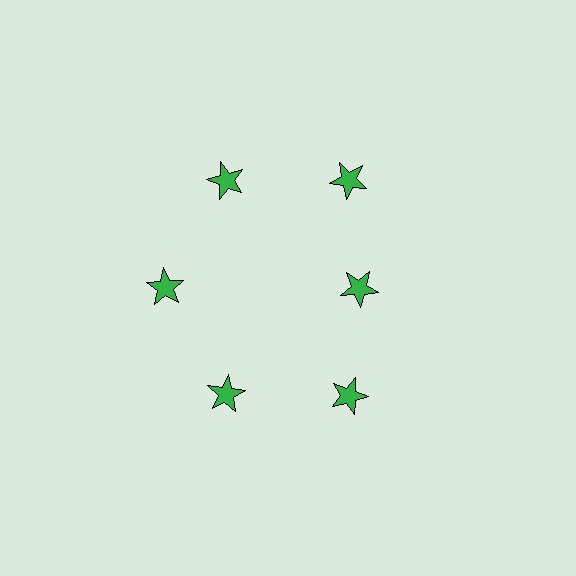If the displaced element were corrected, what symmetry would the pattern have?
It would have 6-fold rotational symmetry — the pattern would map onto itself every 60 degrees.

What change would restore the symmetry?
The symmetry would be restored by moving it outward, back onto the ring so that all 6 stars sit at equal angles and equal distance from the center.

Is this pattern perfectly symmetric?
No. The 6 green stars are arranged in a ring, but one element near the 3 o'clock position is pulled inward toward the center, breaking the 6-fold rotational symmetry.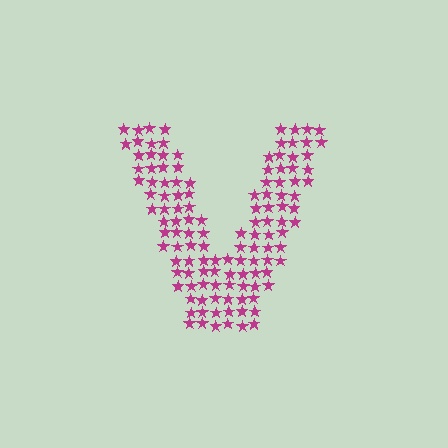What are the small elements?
The small elements are stars.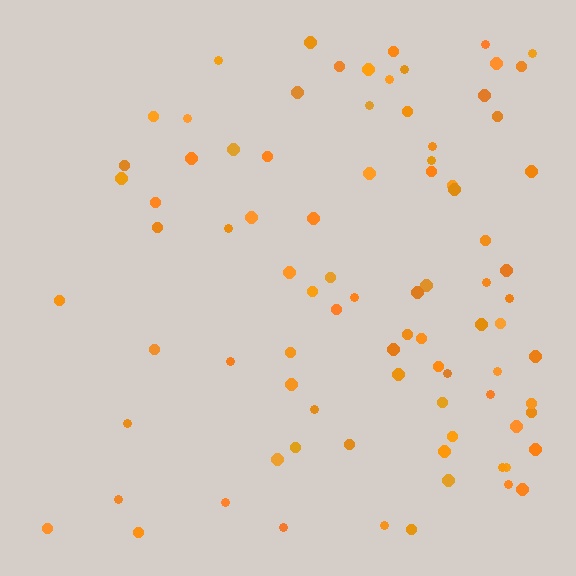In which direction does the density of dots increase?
From left to right, with the right side densest.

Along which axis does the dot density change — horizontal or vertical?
Horizontal.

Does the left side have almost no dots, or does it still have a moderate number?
Still a moderate number, just noticeably fewer than the right.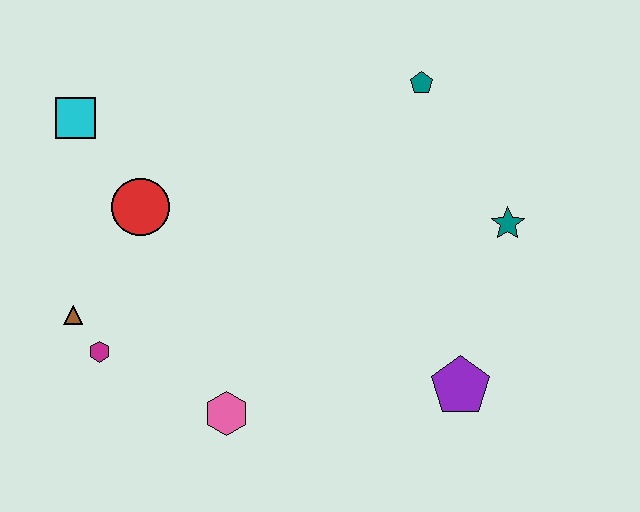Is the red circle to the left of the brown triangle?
No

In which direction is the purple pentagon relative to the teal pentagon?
The purple pentagon is below the teal pentagon.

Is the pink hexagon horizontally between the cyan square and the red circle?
No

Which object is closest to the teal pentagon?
The teal star is closest to the teal pentagon.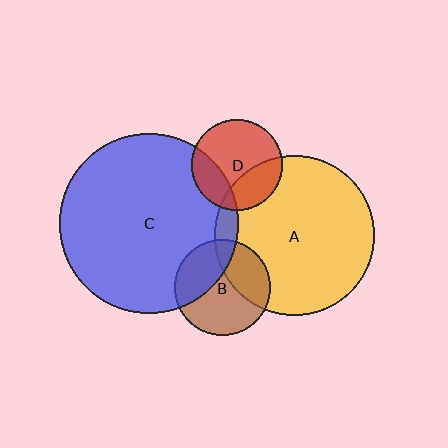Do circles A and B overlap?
Yes.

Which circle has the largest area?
Circle C (blue).